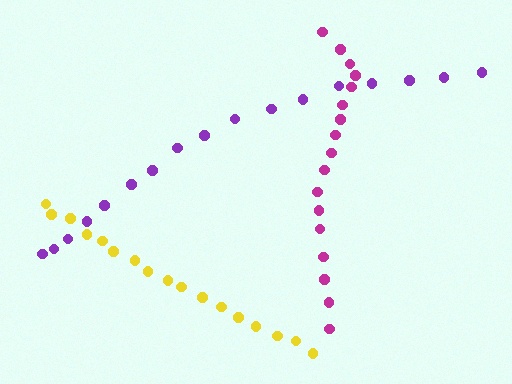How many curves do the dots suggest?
There are 3 distinct paths.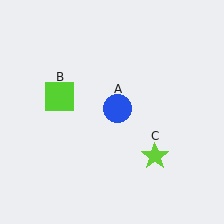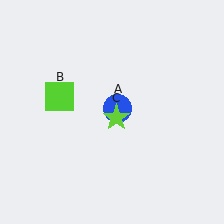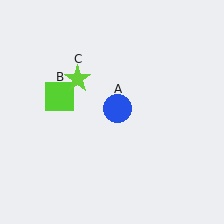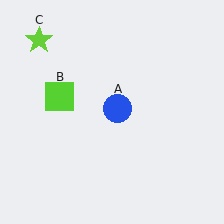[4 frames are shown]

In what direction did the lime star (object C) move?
The lime star (object C) moved up and to the left.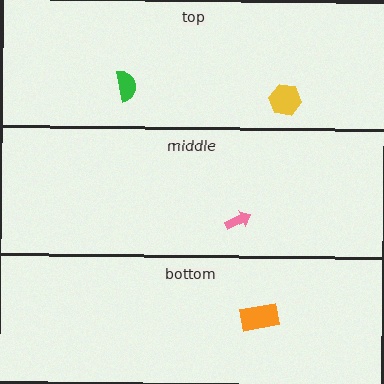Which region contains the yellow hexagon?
The top region.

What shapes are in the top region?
The green semicircle, the yellow hexagon.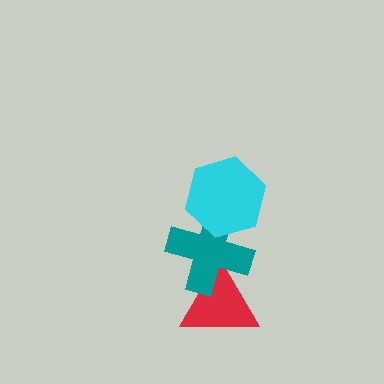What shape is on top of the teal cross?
The cyan hexagon is on top of the teal cross.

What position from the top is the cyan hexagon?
The cyan hexagon is 1st from the top.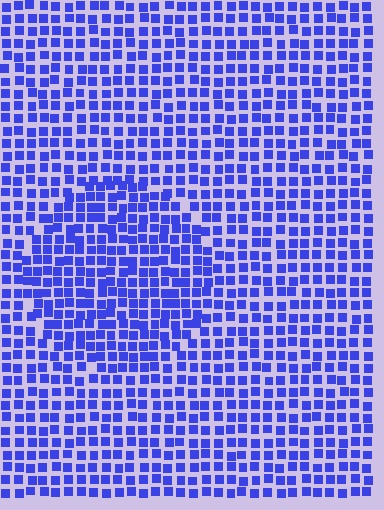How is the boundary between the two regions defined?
The boundary is defined by a change in element density (approximately 1.4x ratio). All elements are the same color, size, and shape.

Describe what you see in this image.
The image contains small blue elements arranged at two different densities. A circle-shaped region is visible where the elements are more densely packed than the surrounding area.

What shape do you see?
I see a circle.